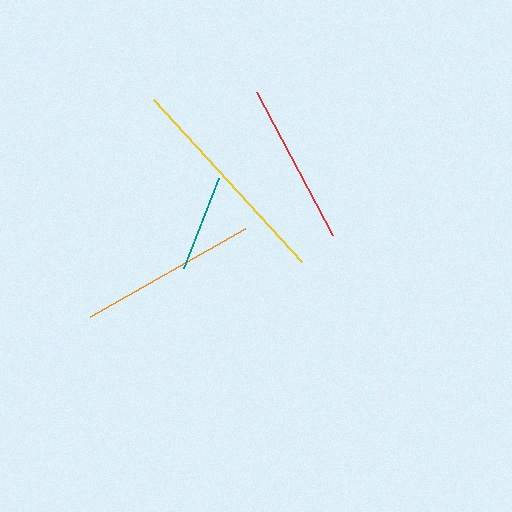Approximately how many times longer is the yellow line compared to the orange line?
The yellow line is approximately 1.2 times the length of the orange line.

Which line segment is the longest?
The yellow line is the longest at approximately 219 pixels.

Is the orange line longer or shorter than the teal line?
The orange line is longer than the teal line.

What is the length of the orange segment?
The orange segment is approximately 179 pixels long.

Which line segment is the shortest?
The teal line is the shortest at approximately 96 pixels.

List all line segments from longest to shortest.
From longest to shortest: yellow, orange, red, teal.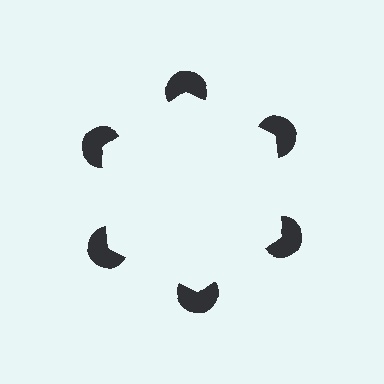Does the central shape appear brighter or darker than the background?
It typically appears slightly brighter than the background, even though no actual brightness change is drawn.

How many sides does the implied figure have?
6 sides.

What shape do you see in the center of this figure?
An illusory hexagon — its edges are inferred from the aligned wedge cuts in the pac-man discs, not physically drawn.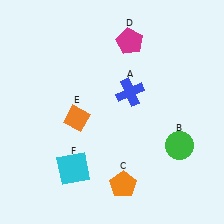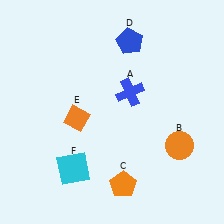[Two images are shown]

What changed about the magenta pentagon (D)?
In Image 1, D is magenta. In Image 2, it changed to blue.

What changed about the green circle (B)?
In Image 1, B is green. In Image 2, it changed to orange.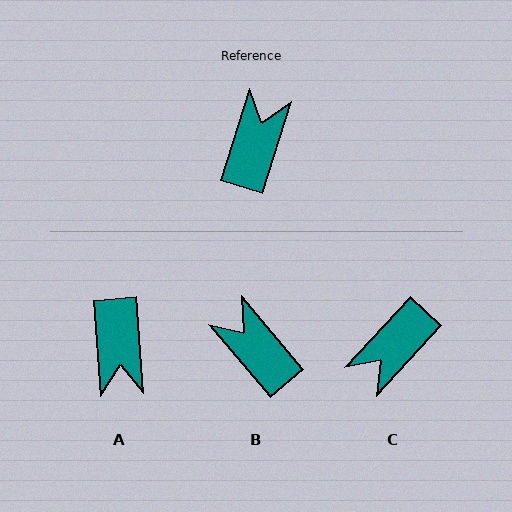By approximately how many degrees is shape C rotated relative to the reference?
Approximately 155 degrees counter-clockwise.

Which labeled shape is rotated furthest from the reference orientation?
A, about 158 degrees away.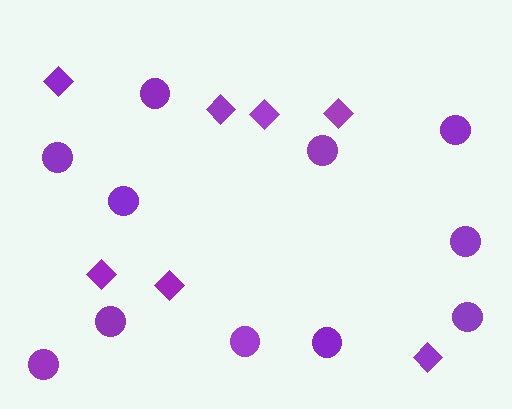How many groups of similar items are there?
There are 2 groups: one group of circles (11) and one group of diamonds (7).